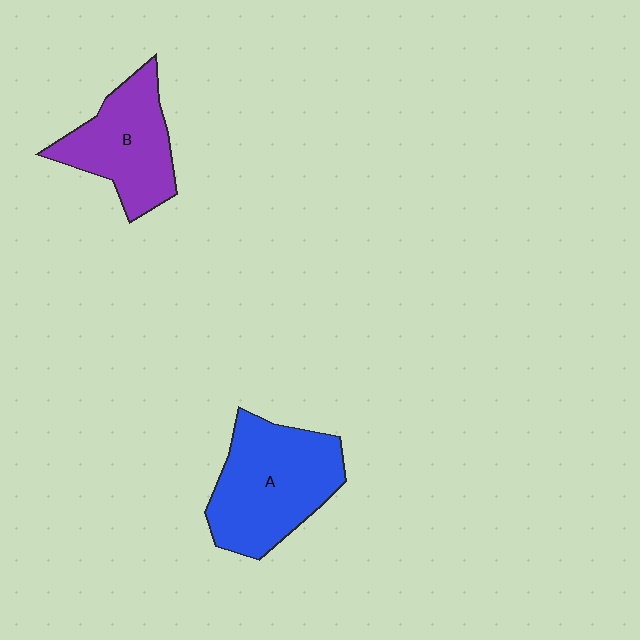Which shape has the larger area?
Shape A (blue).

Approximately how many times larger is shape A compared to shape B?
Approximately 1.3 times.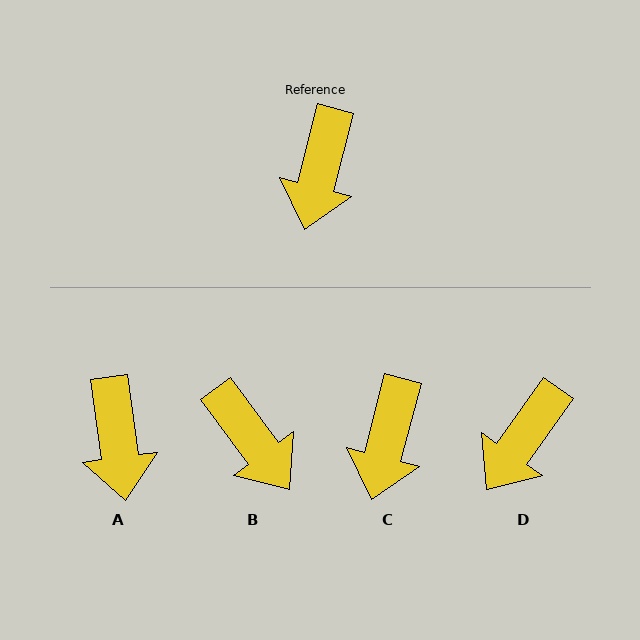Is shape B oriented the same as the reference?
No, it is off by about 50 degrees.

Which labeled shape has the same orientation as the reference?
C.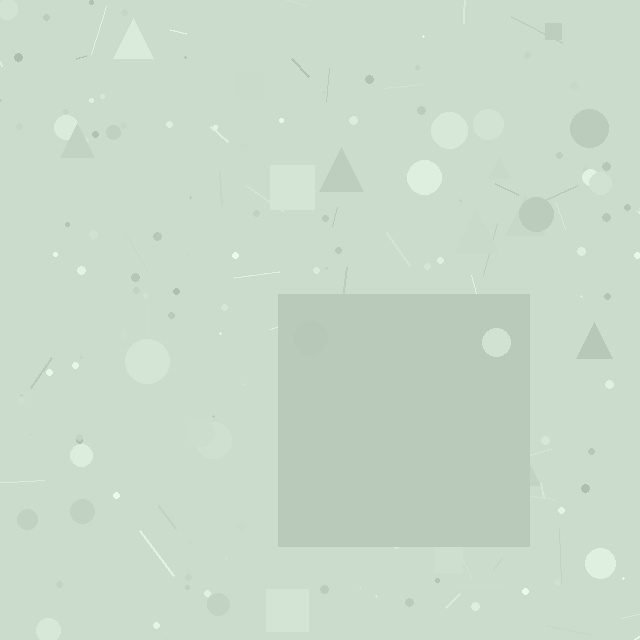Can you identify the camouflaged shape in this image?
The camouflaged shape is a square.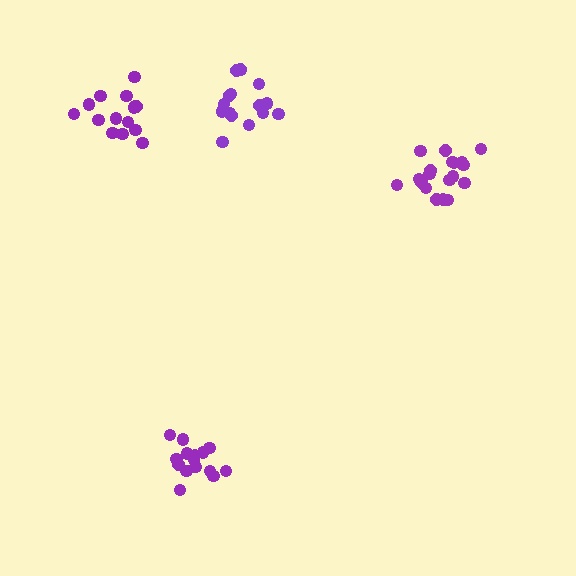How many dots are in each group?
Group 1: 16 dots, Group 2: 19 dots, Group 3: 15 dots, Group 4: 15 dots (65 total).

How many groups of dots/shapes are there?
There are 4 groups.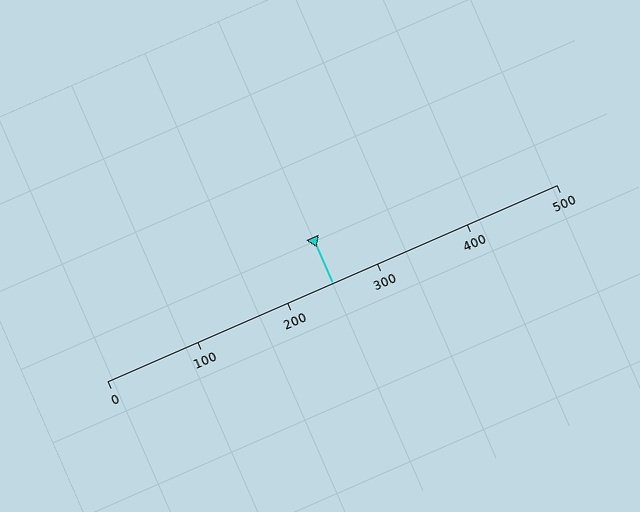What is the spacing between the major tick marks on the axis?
The major ticks are spaced 100 apart.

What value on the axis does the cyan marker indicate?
The marker indicates approximately 250.